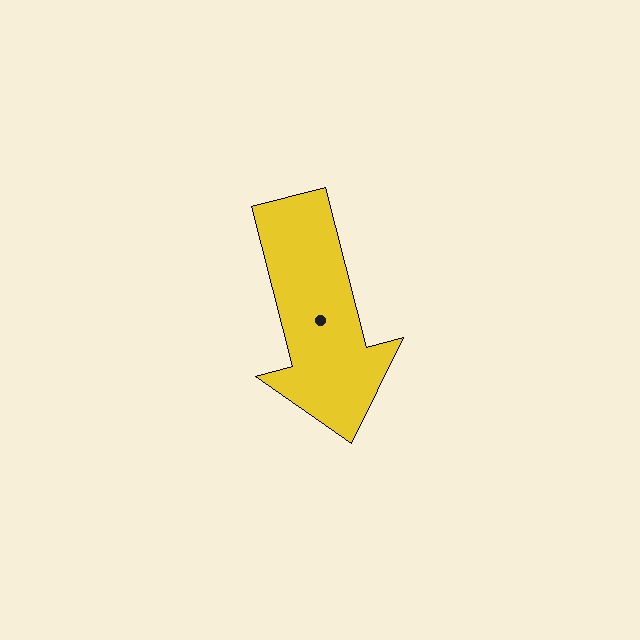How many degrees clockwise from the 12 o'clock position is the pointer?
Approximately 166 degrees.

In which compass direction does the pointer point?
South.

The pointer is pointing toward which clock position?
Roughly 6 o'clock.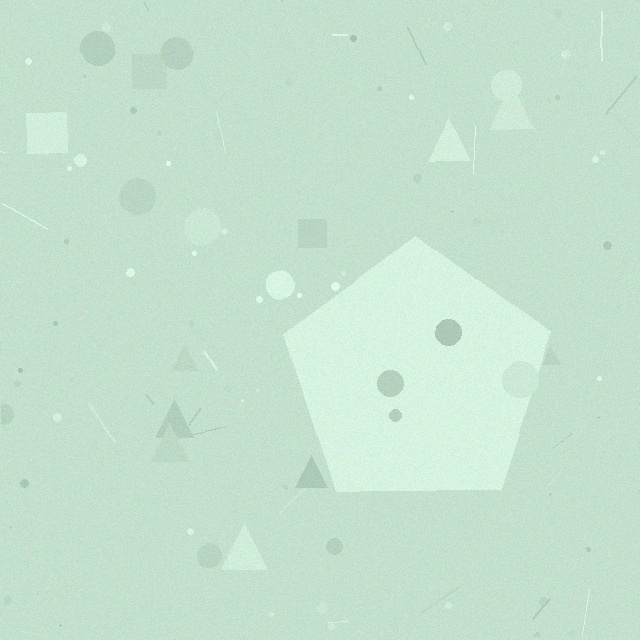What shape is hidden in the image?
A pentagon is hidden in the image.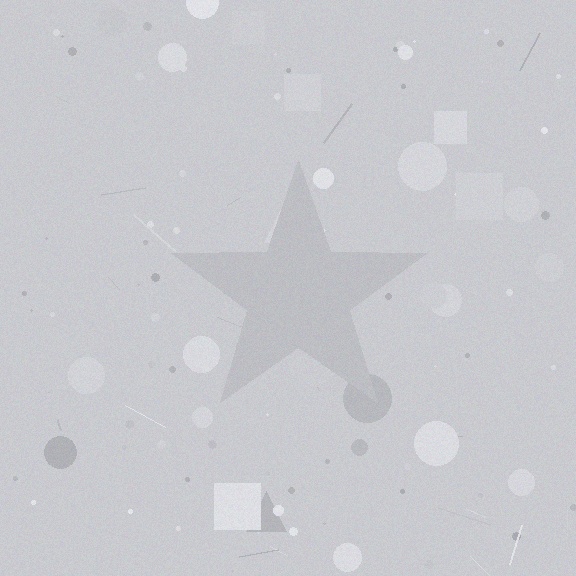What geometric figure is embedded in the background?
A star is embedded in the background.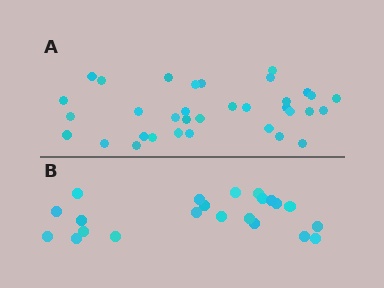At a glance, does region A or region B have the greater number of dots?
Region A (the top region) has more dots.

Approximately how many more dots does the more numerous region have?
Region A has roughly 12 or so more dots than region B.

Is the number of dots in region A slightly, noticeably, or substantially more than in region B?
Region A has substantially more. The ratio is roughly 1.5 to 1.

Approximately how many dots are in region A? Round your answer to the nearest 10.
About 30 dots. (The exact count is 34, which rounds to 30.)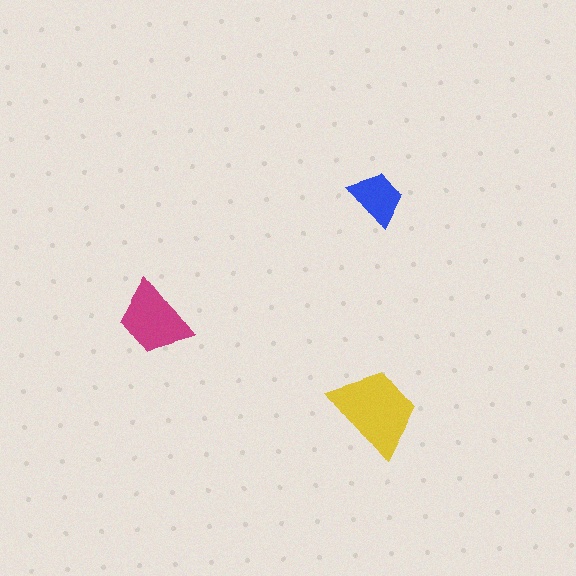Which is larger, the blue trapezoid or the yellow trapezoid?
The yellow one.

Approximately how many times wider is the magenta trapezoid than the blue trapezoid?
About 1.5 times wider.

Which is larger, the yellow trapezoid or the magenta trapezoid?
The yellow one.